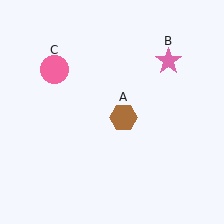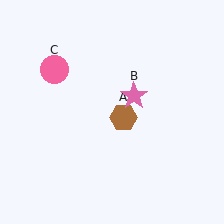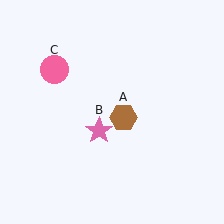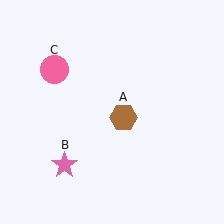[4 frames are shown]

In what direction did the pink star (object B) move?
The pink star (object B) moved down and to the left.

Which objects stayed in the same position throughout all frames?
Brown hexagon (object A) and pink circle (object C) remained stationary.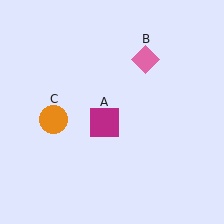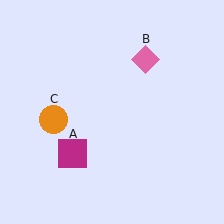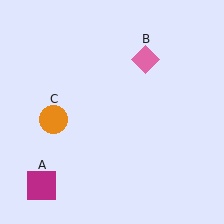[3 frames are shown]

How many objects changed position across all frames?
1 object changed position: magenta square (object A).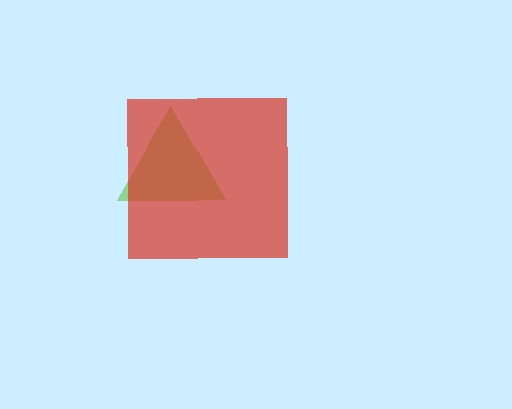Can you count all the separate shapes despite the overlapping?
Yes, there are 2 separate shapes.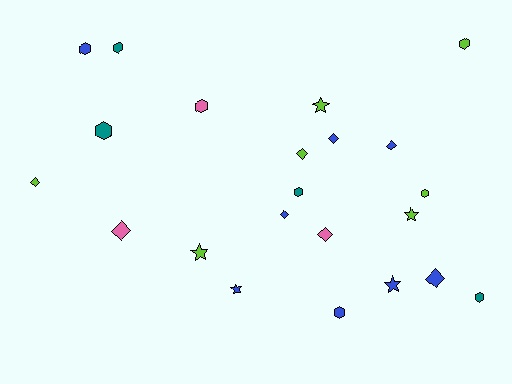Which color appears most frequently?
Blue, with 8 objects.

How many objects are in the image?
There are 22 objects.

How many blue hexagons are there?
There are 2 blue hexagons.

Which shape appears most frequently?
Hexagon, with 9 objects.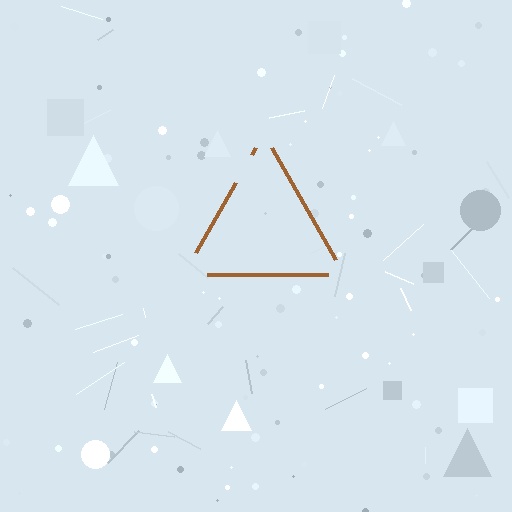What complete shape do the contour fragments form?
The contour fragments form a triangle.